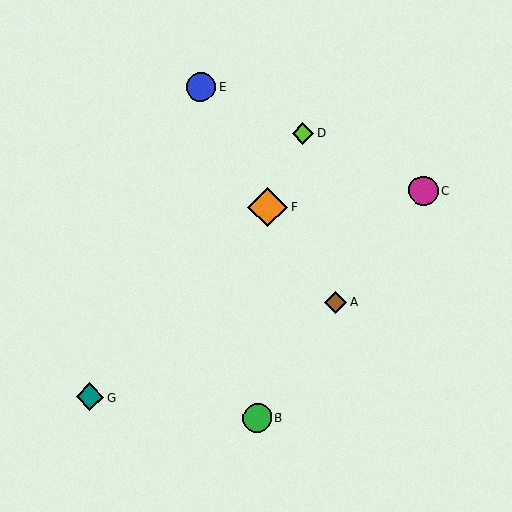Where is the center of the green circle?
The center of the green circle is at (258, 418).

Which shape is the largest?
The orange diamond (labeled F) is the largest.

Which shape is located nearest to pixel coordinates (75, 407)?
The teal diamond (labeled G) at (90, 397) is nearest to that location.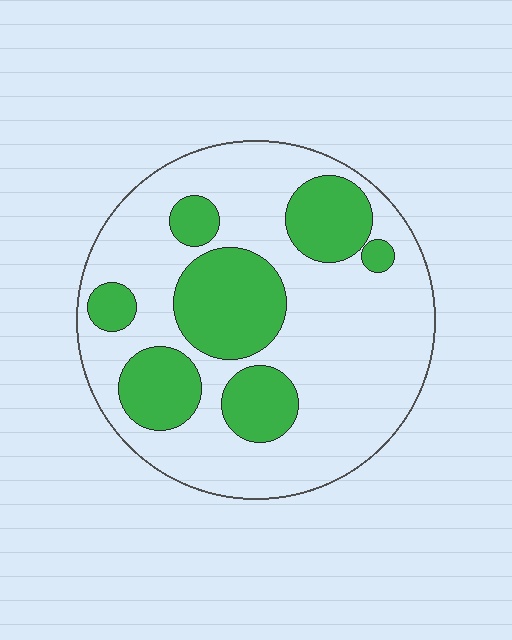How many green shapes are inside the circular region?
7.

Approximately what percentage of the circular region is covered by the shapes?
Approximately 30%.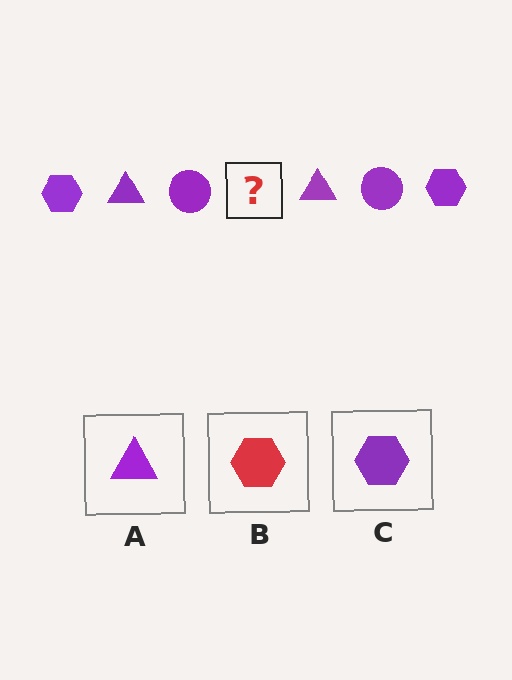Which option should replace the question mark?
Option C.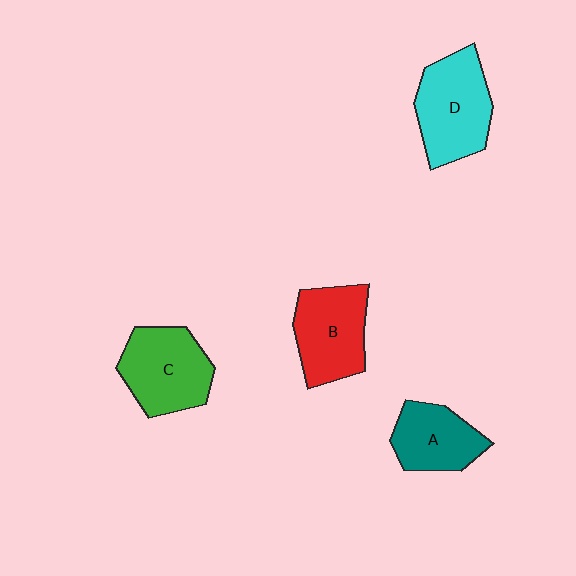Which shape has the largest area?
Shape D (cyan).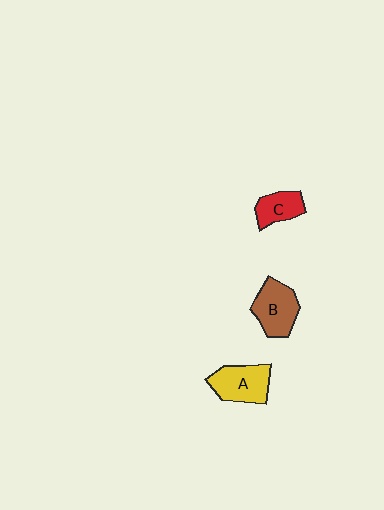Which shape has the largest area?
Shape B (brown).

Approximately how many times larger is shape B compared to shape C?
Approximately 1.5 times.